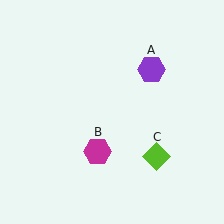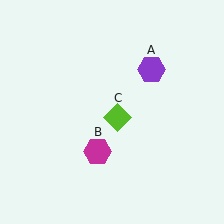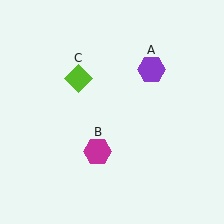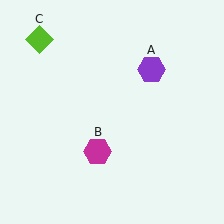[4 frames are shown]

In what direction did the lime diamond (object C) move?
The lime diamond (object C) moved up and to the left.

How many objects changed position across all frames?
1 object changed position: lime diamond (object C).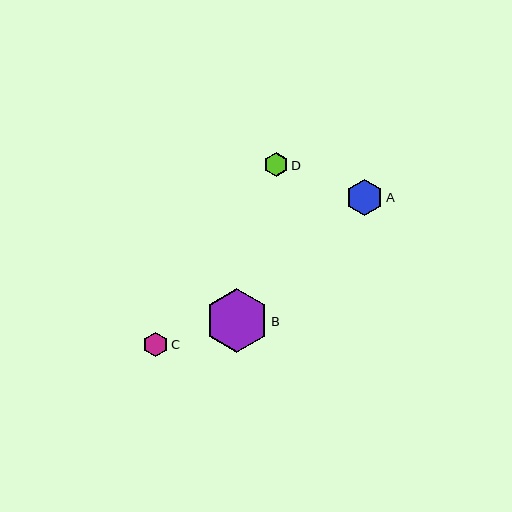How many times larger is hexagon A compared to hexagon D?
Hexagon A is approximately 1.5 times the size of hexagon D.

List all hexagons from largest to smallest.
From largest to smallest: B, A, C, D.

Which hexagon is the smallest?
Hexagon D is the smallest with a size of approximately 24 pixels.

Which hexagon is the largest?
Hexagon B is the largest with a size of approximately 64 pixels.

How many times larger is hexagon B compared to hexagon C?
Hexagon B is approximately 2.6 times the size of hexagon C.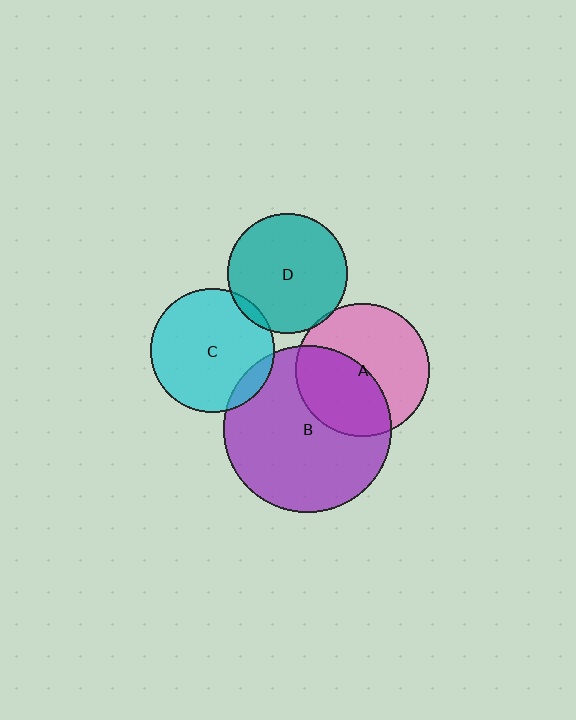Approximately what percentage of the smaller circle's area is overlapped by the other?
Approximately 10%.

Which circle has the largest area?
Circle B (purple).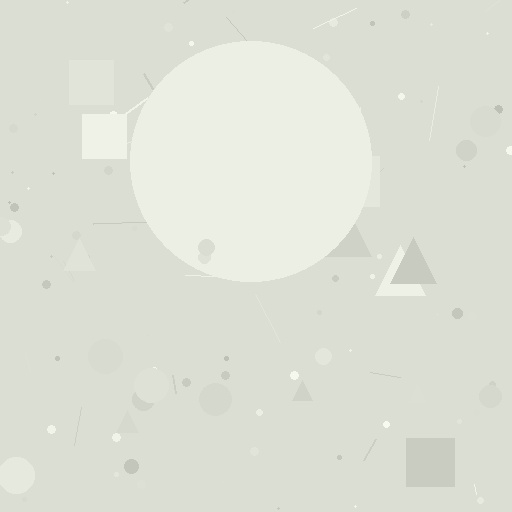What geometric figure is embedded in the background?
A circle is embedded in the background.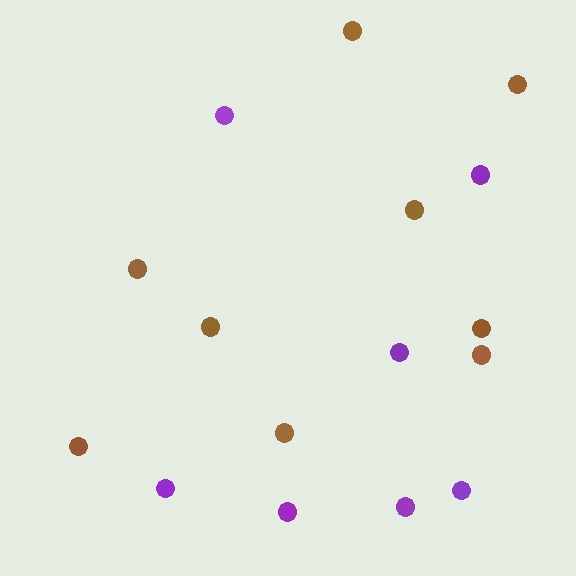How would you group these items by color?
There are 2 groups: one group of brown circles (9) and one group of purple circles (7).